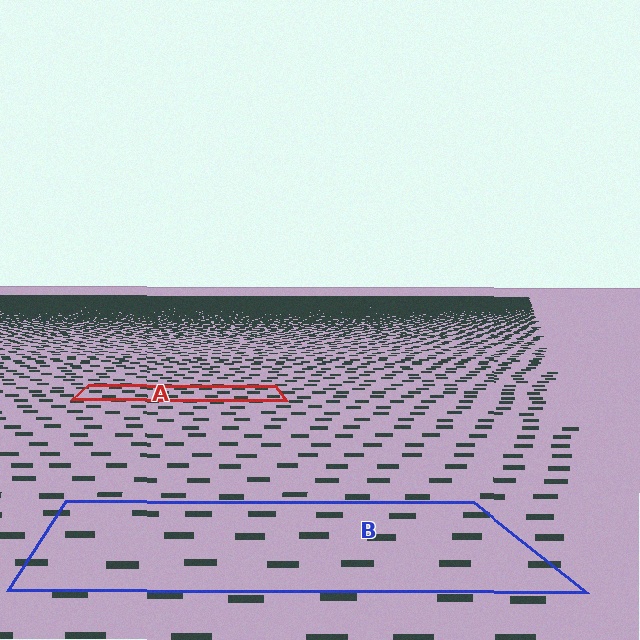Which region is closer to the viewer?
Region B is closer. The texture elements there are larger and more spread out.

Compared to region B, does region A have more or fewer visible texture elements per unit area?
Region A has more texture elements per unit area — they are packed more densely because it is farther away.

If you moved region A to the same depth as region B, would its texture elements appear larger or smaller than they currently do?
They would appear larger. At a closer depth, the same texture elements are projected at a bigger on-screen size.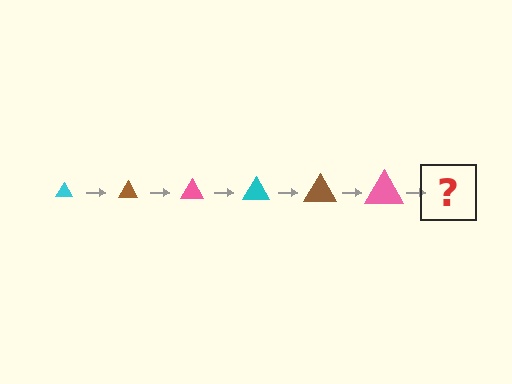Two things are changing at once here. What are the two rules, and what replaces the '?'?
The two rules are that the triangle grows larger each step and the color cycles through cyan, brown, and pink. The '?' should be a cyan triangle, larger than the previous one.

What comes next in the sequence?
The next element should be a cyan triangle, larger than the previous one.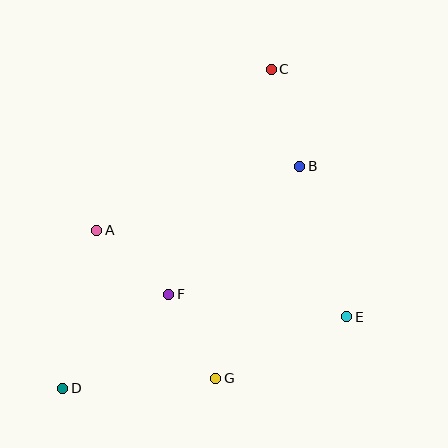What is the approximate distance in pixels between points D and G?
The distance between D and G is approximately 154 pixels.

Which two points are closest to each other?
Points A and F are closest to each other.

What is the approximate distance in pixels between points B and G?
The distance between B and G is approximately 228 pixels.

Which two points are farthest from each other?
Points C and D are farthest from each other.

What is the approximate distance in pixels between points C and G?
The distance between C and G is approximately 314 pixels.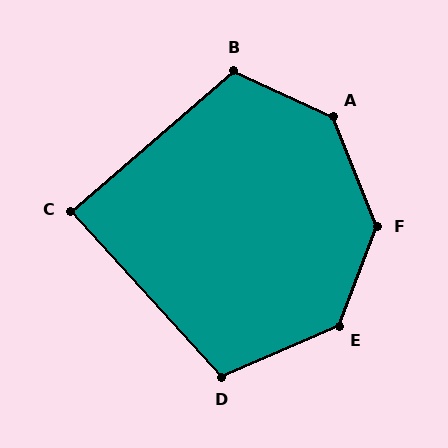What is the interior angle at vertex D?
Approximately 109 degrees (obtuse).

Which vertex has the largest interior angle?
F, at approximately 137 degrees.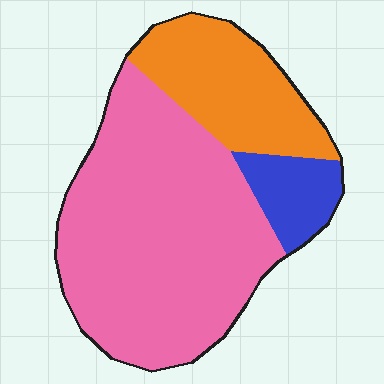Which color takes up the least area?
Blue, at roughly 10%.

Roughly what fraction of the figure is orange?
Orange takes up between a sixth and a third of the figure.